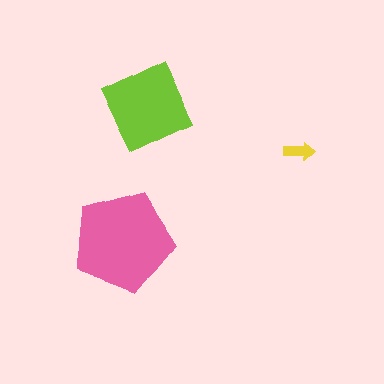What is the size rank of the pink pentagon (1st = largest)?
1st.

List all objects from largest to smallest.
The pink pentagon, the lime diamond, the yellow arrow.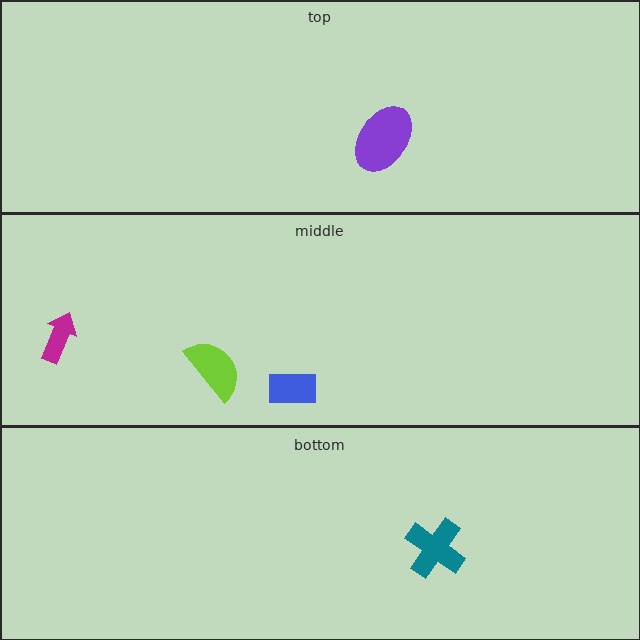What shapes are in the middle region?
The blue rectangle, the magenta arrow, the lime semicircle.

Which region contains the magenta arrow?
The middle region.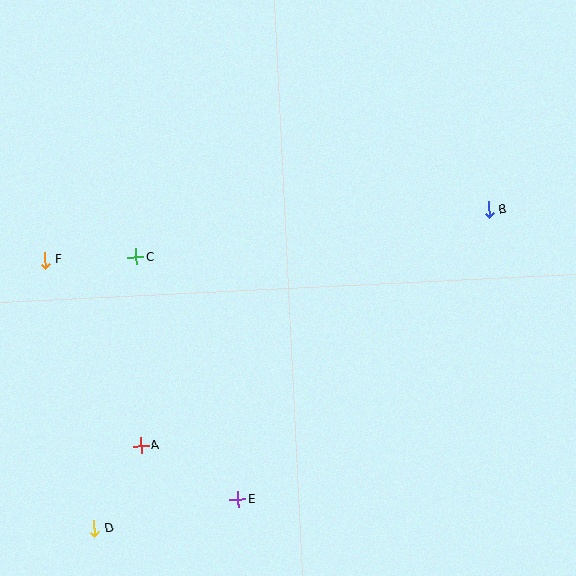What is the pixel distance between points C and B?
The distance between C and B is 356 pixels.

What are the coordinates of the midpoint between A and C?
The midpoint between A and C is at (138, 351).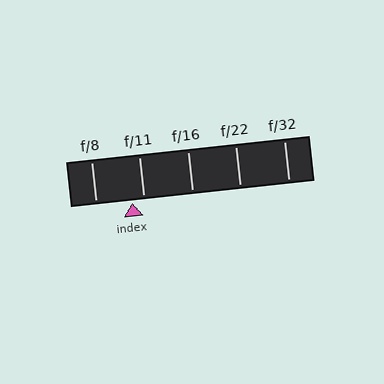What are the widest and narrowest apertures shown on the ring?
The widest aperture shown is f/8 and the narrowest is f/32.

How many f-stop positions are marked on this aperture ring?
There are 5 f-stop positions marked.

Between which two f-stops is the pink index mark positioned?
The index mark is between f/8 and f/11.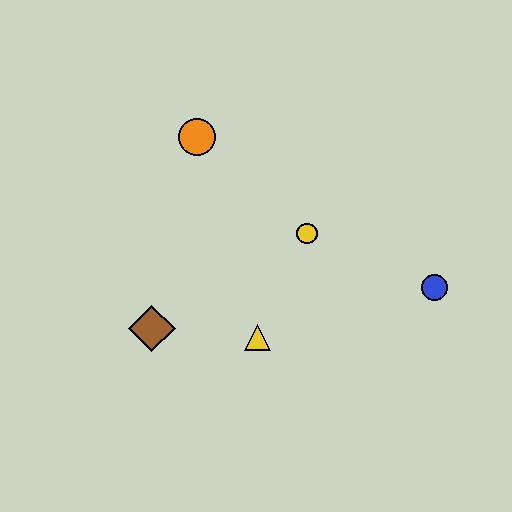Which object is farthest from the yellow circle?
The brown diamond is farthest from the yellow circle.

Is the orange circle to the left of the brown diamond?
No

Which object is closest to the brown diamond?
The yellow triangle is closest to the brown diamond.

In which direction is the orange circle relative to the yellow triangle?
The orange circle is above the yellow triangle.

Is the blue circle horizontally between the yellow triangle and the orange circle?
No